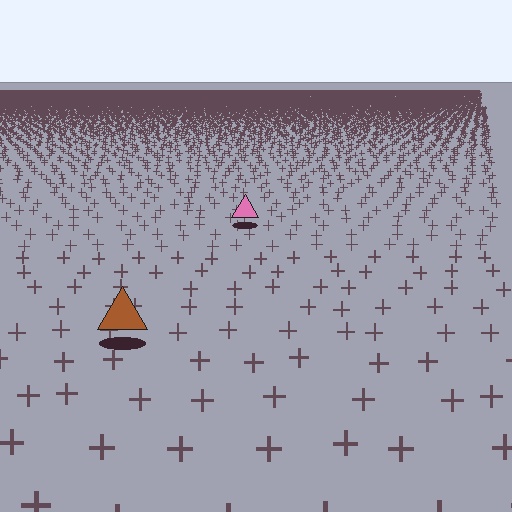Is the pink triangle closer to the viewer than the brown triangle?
No. The brown triangle is closer — you can tell from the texture gradient: the ground texture is coarser near it.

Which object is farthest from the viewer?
The pink triangle is farthest from the viewer. It appears smaller and the ground texture around it is denser.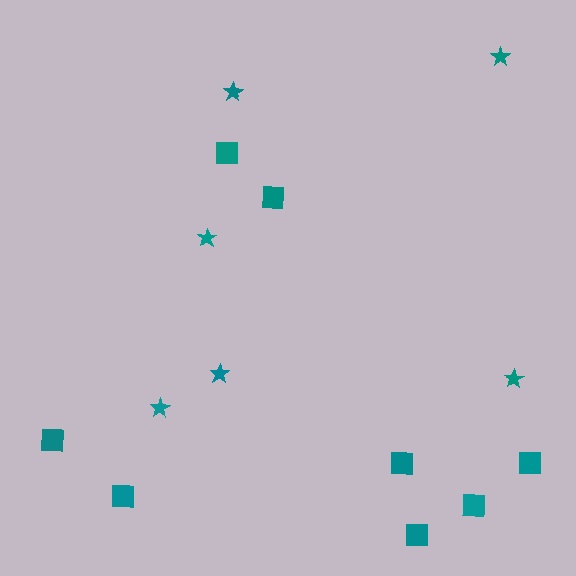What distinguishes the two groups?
There are 2 groups: one group of stars (6) and one group of squares (8).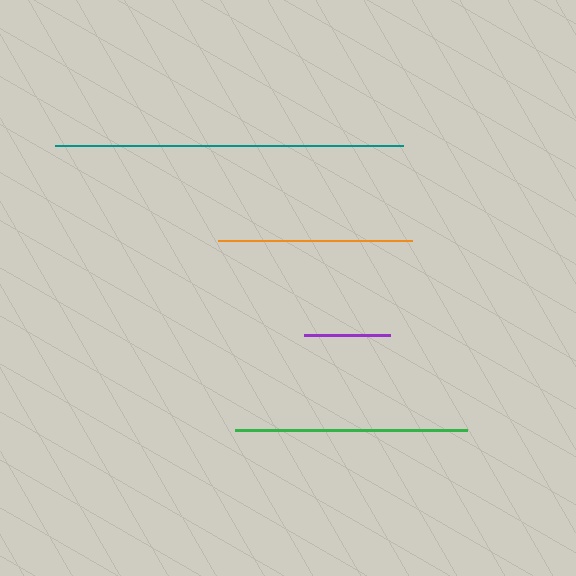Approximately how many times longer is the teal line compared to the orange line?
The teal line is approximately 1.8 times the length of the orange line.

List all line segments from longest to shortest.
From longest to shortest: teal, green, orange, purple.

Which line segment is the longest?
The teal line is the longest at approximately 348 pixels.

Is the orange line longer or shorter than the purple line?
The orange line is longer than the purple line.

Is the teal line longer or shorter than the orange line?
The teal line is longer than the orange line.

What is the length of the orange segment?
The orange segment is approximately 194 pixels long.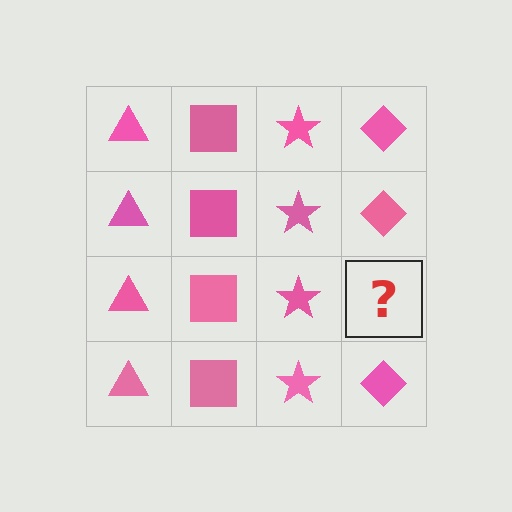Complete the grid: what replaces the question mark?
The question mark should be replaced with a pink diamond.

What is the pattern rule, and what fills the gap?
The rule is that each column has a consistent shape. The gap should be filled with a pink diamond.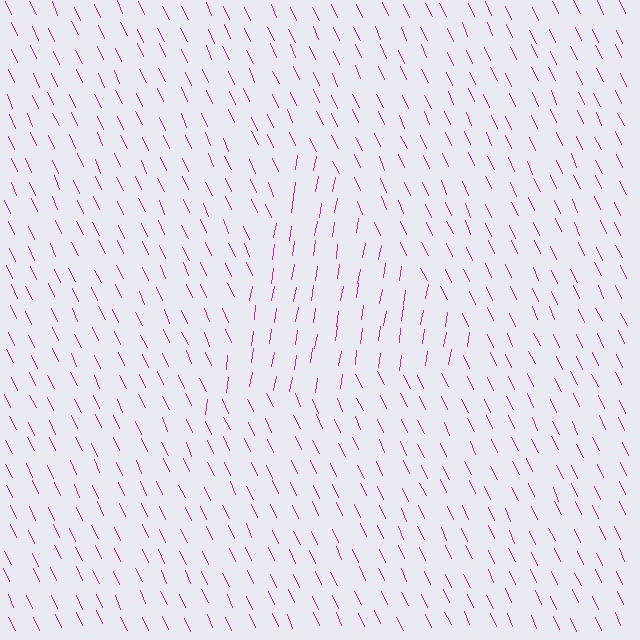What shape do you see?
I see a triangle.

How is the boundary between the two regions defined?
The boundary is defined purely by a change in line orientation (approximately 34 degrees difference). All lines are the same color and thickness.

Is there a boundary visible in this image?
Yes, there is a texture boundary formed by a change in line orientation.